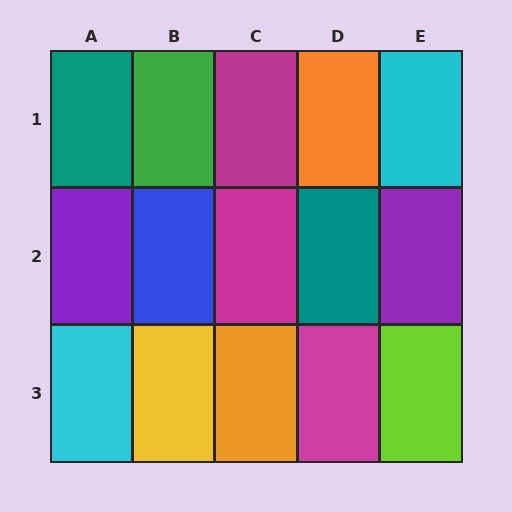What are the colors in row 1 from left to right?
Teal, green, magenta, orange, cyan.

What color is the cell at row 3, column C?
Orange.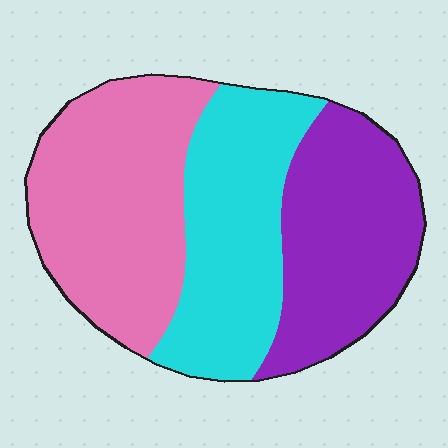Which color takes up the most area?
Pink, at roughly 40%.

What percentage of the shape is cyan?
Cyan covers roughly 30% of the shape.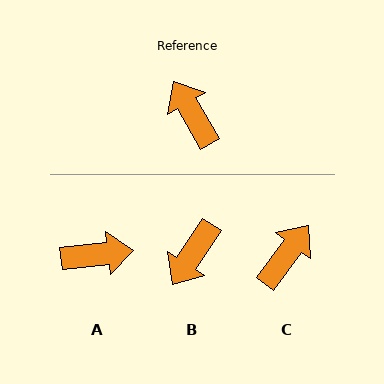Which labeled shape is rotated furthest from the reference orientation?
B, about 116 degrees away.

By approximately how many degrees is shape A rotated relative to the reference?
Approximately 114 degrees clockwise.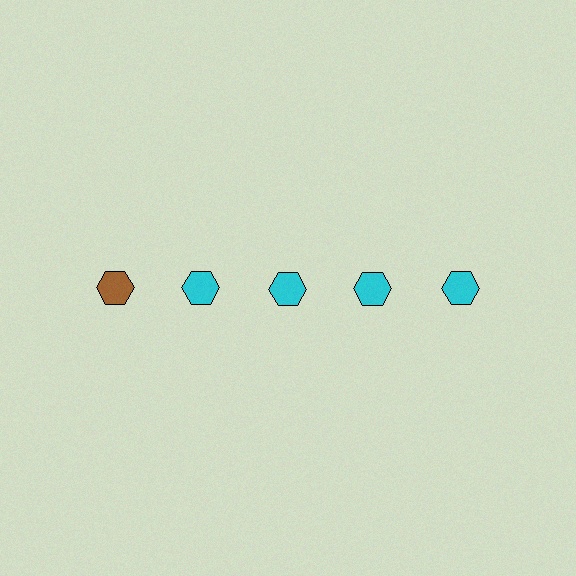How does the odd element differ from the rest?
It has a different color: brown instead of cyan.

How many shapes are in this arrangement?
There are 5 shapes arranged in a grid pattern.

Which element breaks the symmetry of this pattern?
The brown hexagon in the top row, leftmost column breaks the symmetry. All other shapes are cyan hexagons.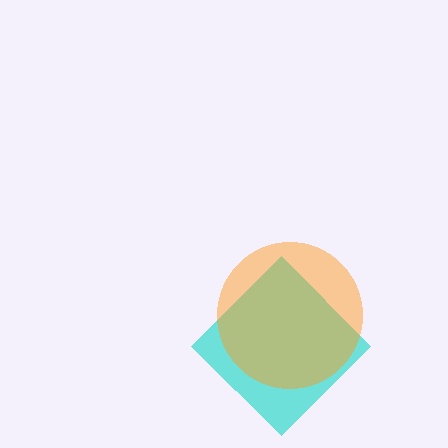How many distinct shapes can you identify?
There are 2 distinct shapes: a cyan diamond, an orange circle.